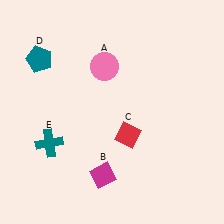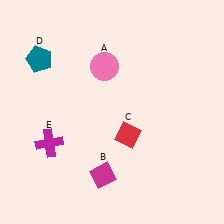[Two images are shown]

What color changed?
The cross (E) changed from teal in Image 1 to magenta in Image 2.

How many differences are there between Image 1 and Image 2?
There is 1 difference between the two images.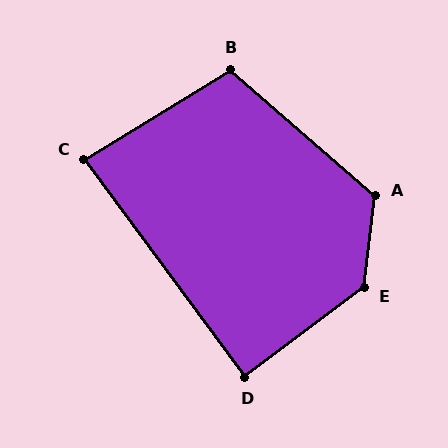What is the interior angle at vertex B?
Approximately 108 degrees (obtuse).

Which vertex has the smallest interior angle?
C, at approximately 85 degrees.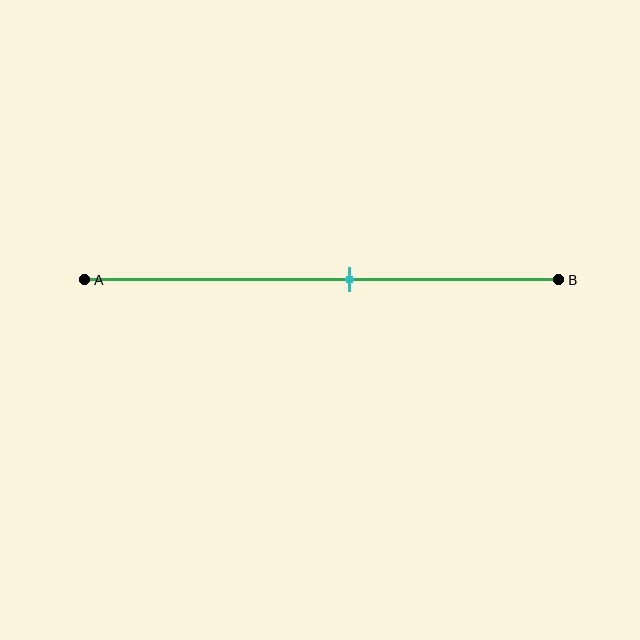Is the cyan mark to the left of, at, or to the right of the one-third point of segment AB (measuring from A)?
The cyan mark is to the right of the one-third point of segment AB.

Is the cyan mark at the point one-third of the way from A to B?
No, the mark is at about 55% from A, not at the 33% one-third point.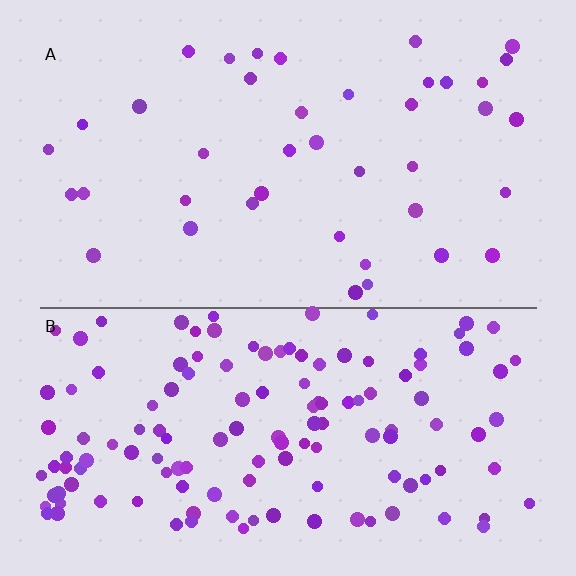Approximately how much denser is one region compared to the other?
Approximately 3.3× — region B over region A.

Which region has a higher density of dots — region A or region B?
B (the bottom).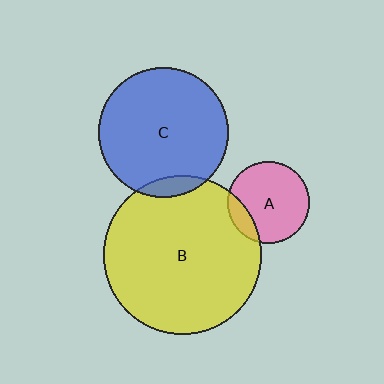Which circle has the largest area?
Circle B (yellow).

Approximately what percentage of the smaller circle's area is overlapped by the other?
Approximately 10%.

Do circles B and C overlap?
Yes.